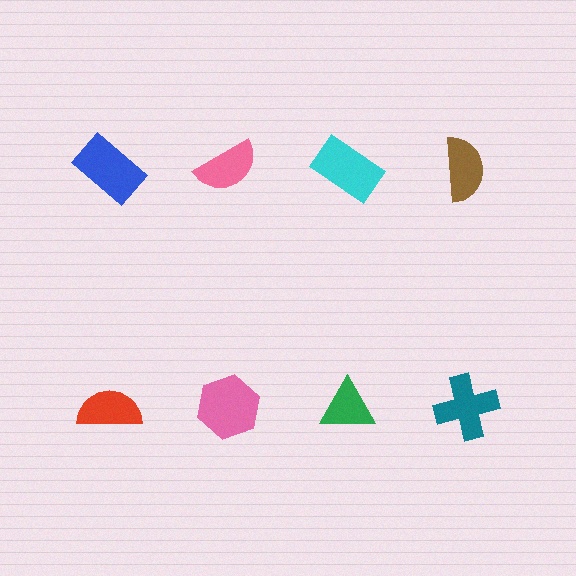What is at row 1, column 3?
A cyan rectangle.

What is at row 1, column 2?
A pink semicircle.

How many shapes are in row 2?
4 shapes.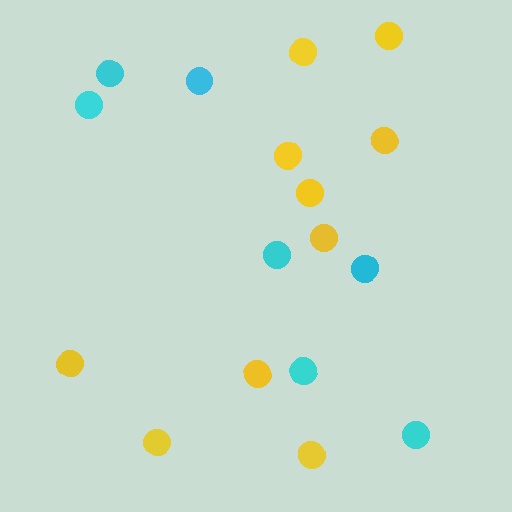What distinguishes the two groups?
There are 2 groups: one group of cyan circles (7) and one group of yellow circles (10).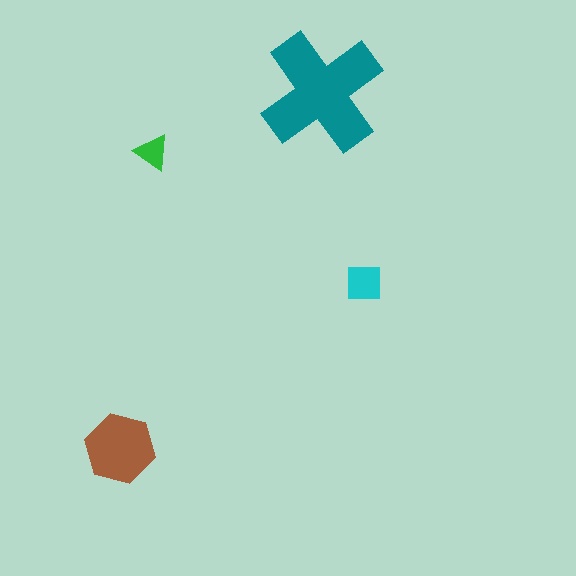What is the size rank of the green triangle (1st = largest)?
4th.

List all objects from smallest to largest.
The green triangle, the cyan square, the brown hexagon, the teal cross.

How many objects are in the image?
There are 4 objects in the image.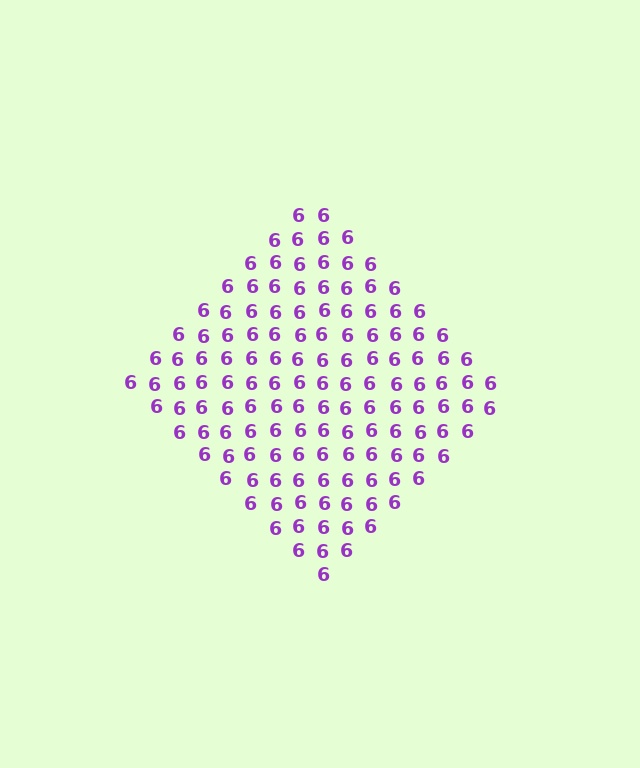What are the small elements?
The small elements are digit 6's.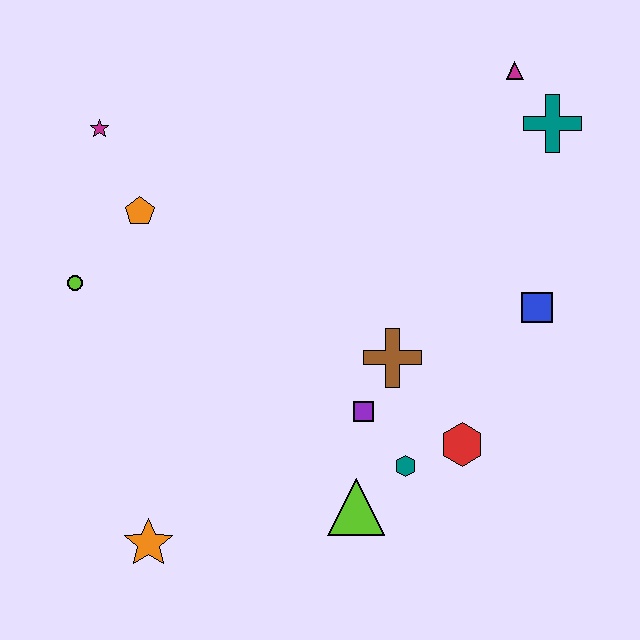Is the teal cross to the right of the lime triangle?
Yes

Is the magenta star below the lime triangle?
No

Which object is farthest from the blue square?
The magenta star is farthest from the blue square.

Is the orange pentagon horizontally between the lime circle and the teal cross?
Yes